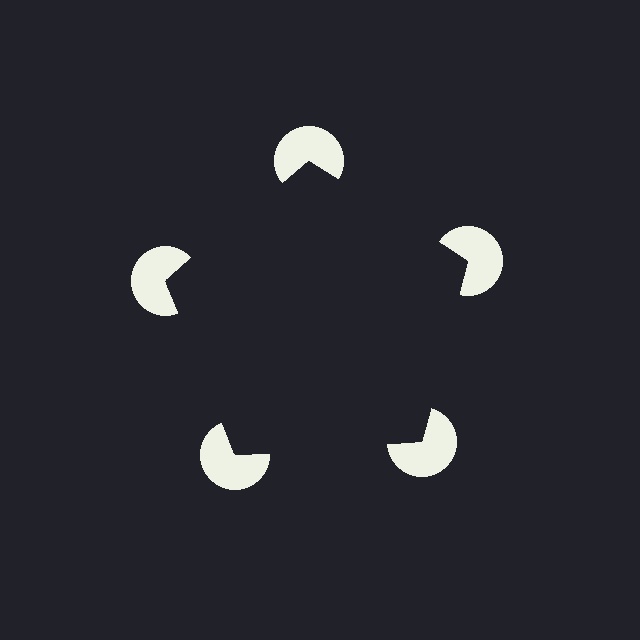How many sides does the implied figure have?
5 sides.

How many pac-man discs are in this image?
There are 5 — one at each vertex of the illusory pentagon.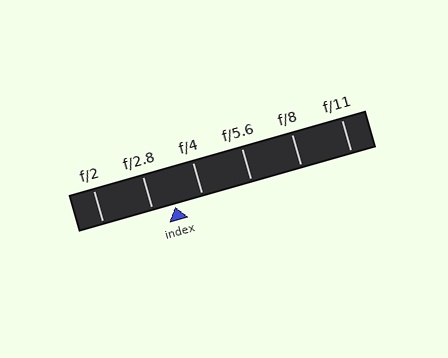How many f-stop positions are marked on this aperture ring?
There are 6 f-stop positions marked.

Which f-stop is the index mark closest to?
The index mark is closest to f/2.8.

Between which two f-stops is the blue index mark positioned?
The index mark is between f/2.8 and f/4.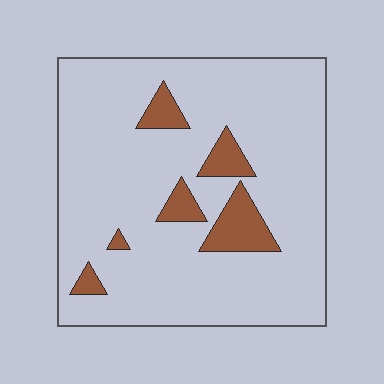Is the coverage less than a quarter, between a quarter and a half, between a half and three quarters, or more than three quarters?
Less than a quarter.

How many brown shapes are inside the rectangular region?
6.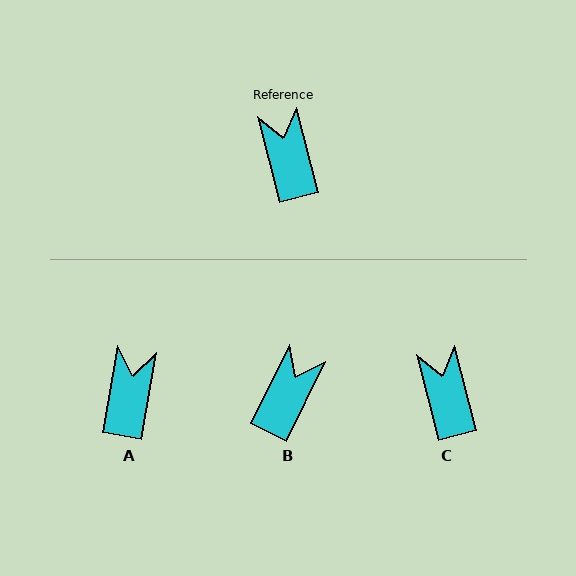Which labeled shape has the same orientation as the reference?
C.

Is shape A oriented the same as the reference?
No, it is off by about 25 degrees.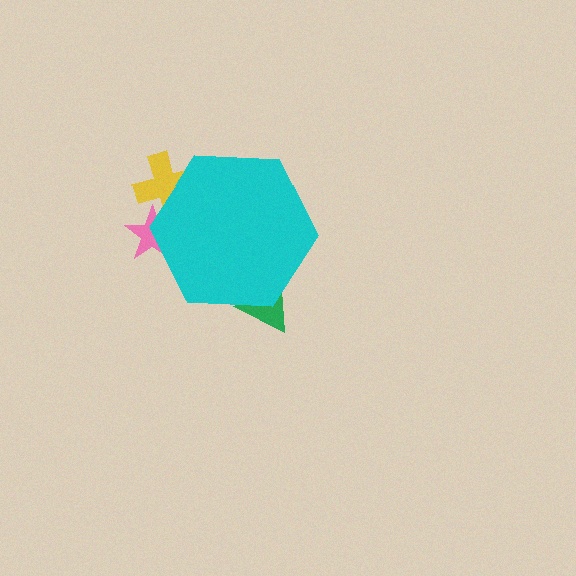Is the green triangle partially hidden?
Yes, the green triangle is partially hidden behind the cyan hexagon.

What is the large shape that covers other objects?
A cyan hexagon.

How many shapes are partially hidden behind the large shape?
3 shapes are partially hidden.